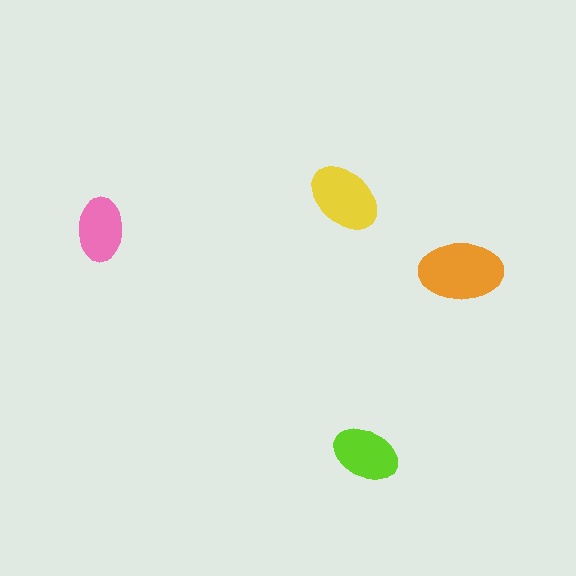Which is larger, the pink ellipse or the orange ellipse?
The orange one.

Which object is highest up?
The yellow ellipse is topmost.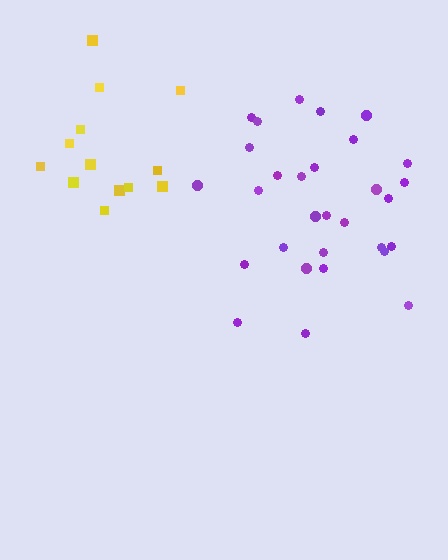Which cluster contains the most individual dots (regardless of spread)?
Purple (30).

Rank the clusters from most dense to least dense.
purple, yellow.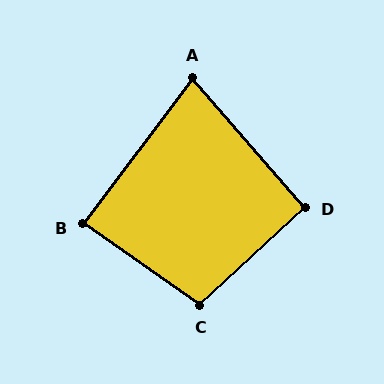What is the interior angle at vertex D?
Approximately 92 degrees (approximately right).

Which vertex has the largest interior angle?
C, at approximately 102 degrees.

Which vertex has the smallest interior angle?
A, at approximately 78 degrees.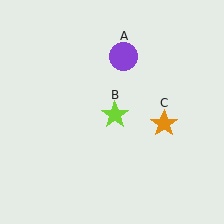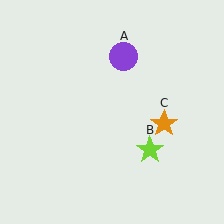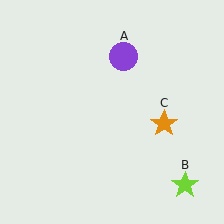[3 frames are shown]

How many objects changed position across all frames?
1 object changed position: lime star (object B).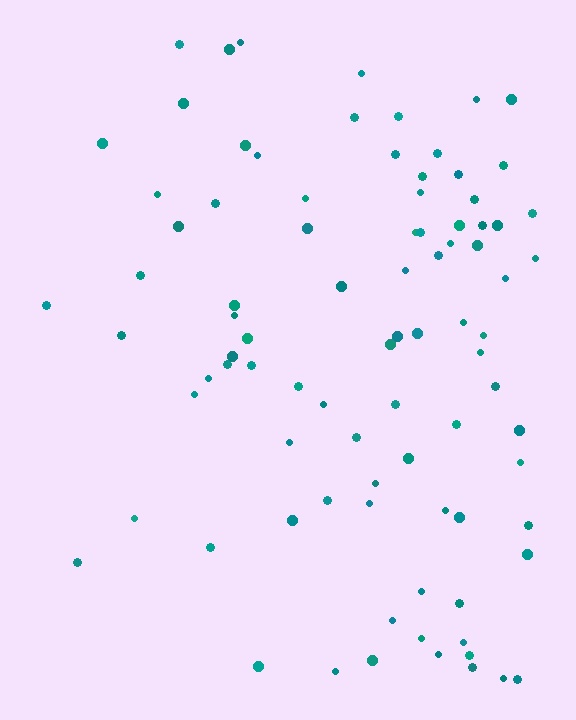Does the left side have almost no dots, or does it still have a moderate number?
Still a moderate number, just noticeably fewer than the right.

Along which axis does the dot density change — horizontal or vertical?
Horizontal.